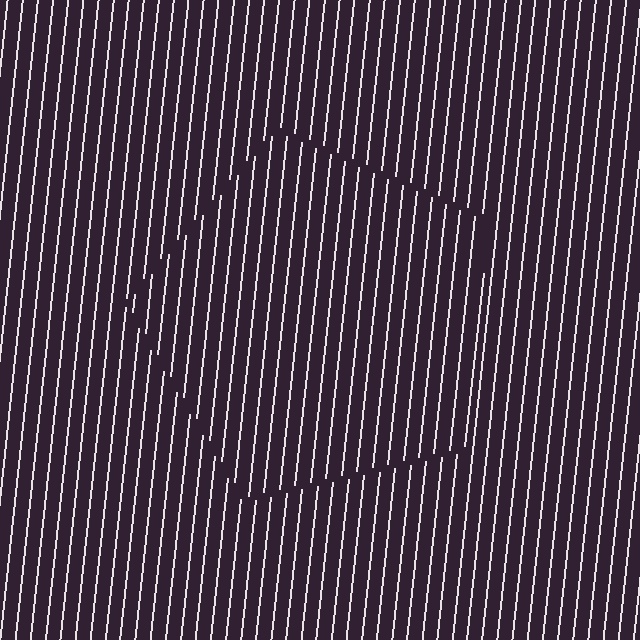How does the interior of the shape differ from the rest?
The interior of the shape contains the same grating, shifted by half a period — the contour is defined by the phase discontinuity where line-ends from the inner and outer gratings abut.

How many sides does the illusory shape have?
5 sides — the line-ends trace a pentagon.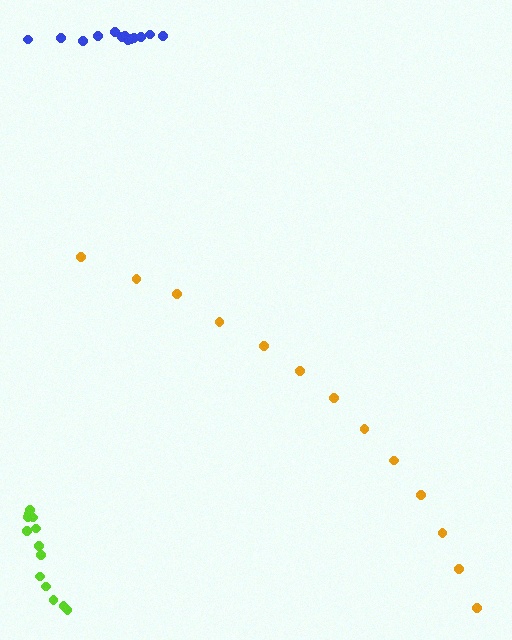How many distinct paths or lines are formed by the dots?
There are 3 distinct paths.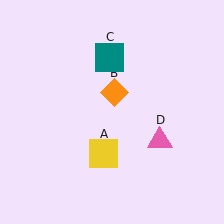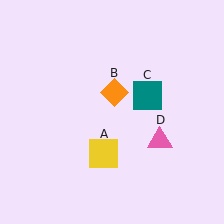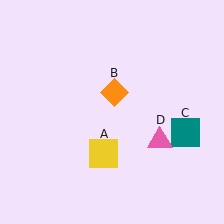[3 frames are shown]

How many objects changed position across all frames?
1 object changed position: teal square (object C).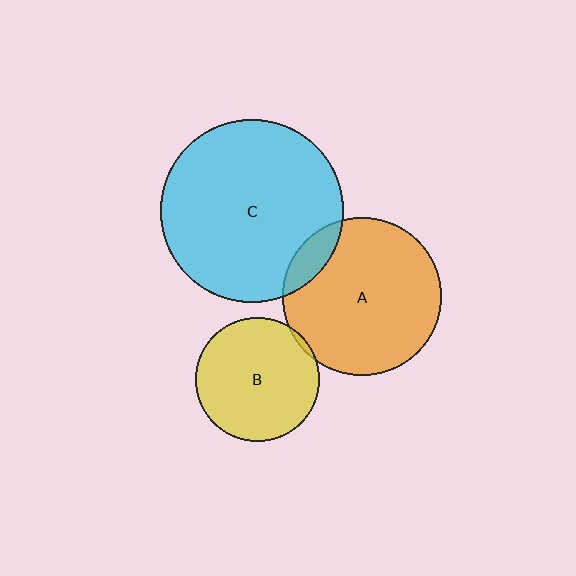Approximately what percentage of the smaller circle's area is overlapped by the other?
Approximately 5%.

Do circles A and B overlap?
Yes.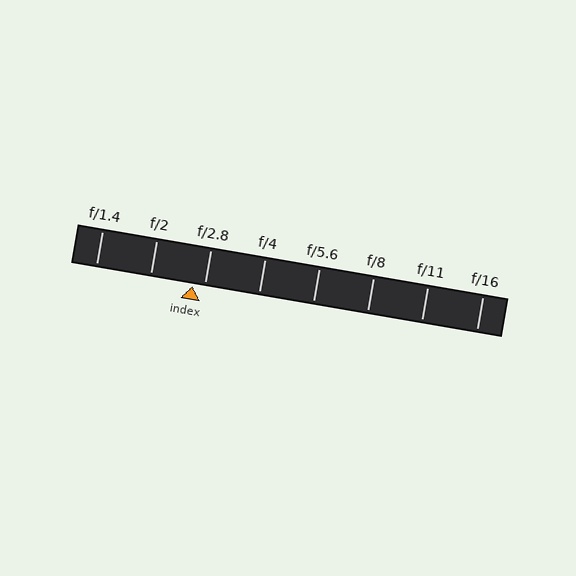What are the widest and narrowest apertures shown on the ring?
The widest aperture shown is f/1.4 and the narrowest is f/16.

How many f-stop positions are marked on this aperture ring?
There are 8 f-stop positions marked.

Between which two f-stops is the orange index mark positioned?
The index mark is between f/2 and f/2.8.